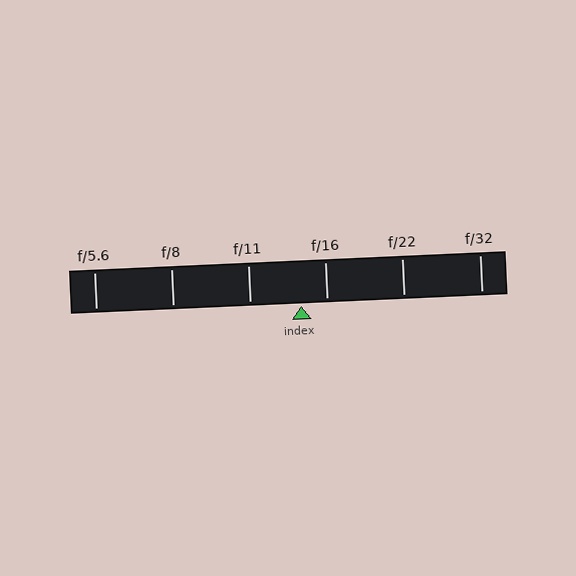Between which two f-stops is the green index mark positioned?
The index mark is between f/11 and f/16.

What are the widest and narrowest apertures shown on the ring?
The widest aperture shown is f/5.6 and the narrowest is f/32.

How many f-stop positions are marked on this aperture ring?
There are 6 f-stop positions marked.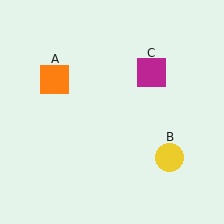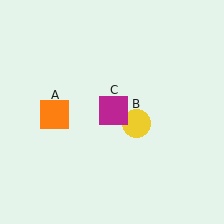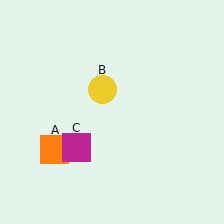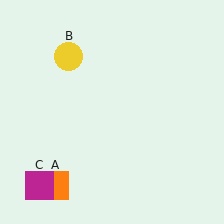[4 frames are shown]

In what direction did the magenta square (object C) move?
The magenta square (object C) moved down and to the left.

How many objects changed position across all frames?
3 objects changed position: orange square (object A), yellow circle (object B), magenta square (object C).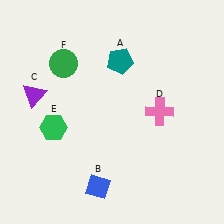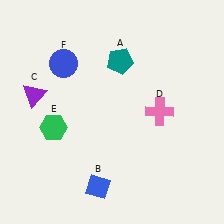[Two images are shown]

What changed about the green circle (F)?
In Image 1, F is green. In Image 2, it changed to blue.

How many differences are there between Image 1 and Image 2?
There is 1 difference between the two images.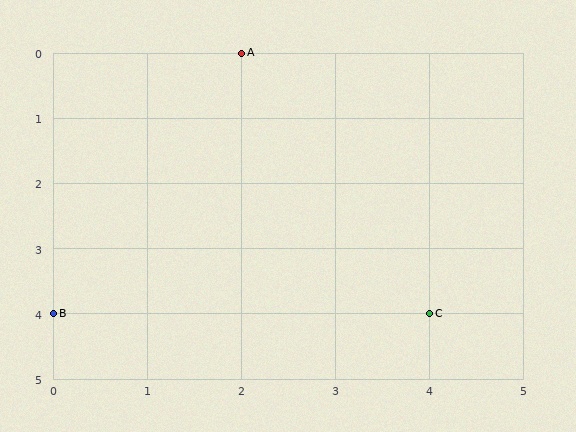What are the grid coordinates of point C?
Point C is at grid coordinates (4, 4).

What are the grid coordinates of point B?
Point B is at grid coordinates (0, 4).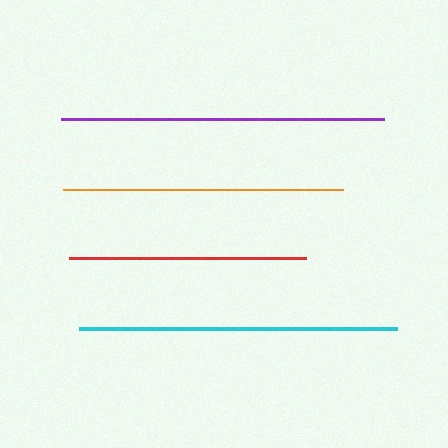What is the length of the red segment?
The red segment is approximately 237 pixels long.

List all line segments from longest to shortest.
From longest to shortest: purple, cyan, orange, red.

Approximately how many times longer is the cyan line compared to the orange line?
The cyan line is approximately 1.1 times the length of the orange line.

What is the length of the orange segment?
The orange segment is approximately 280 pixels long.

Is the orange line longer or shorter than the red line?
The orange line is longer than the red line.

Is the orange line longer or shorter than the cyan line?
The cyan line is longer than the orange line.